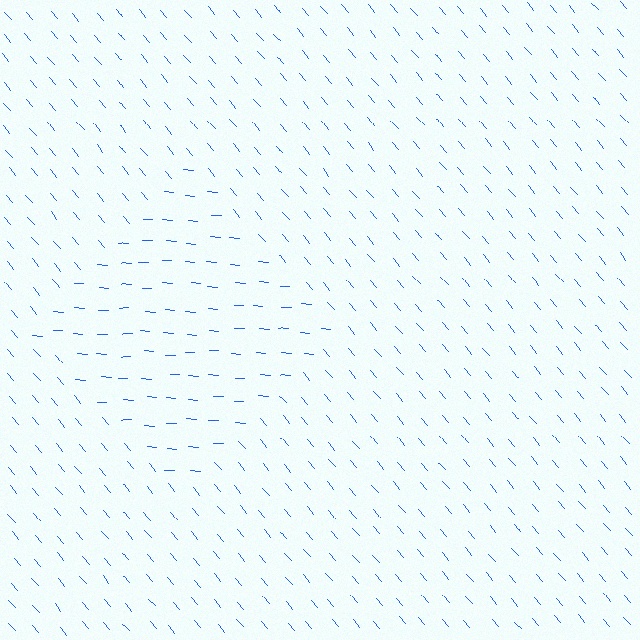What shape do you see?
I see a diamond.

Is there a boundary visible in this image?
Yes, there is a texture boundary formed by a change in line orientation.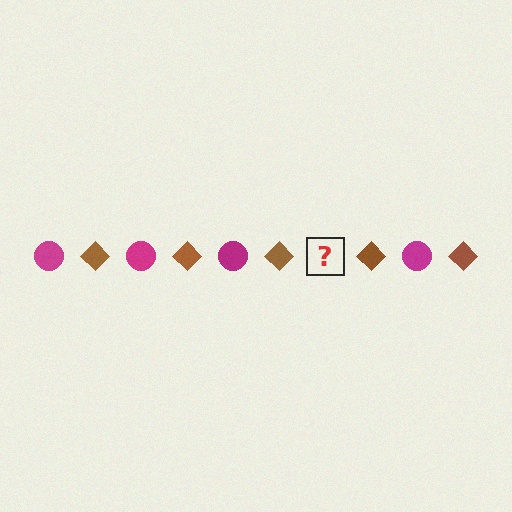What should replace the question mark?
The question mark should be replaced with a magenta circle.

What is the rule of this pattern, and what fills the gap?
The rule is that the pattern alternates between magenta circle and brown diamond. The gap should be filled with a magenta circle.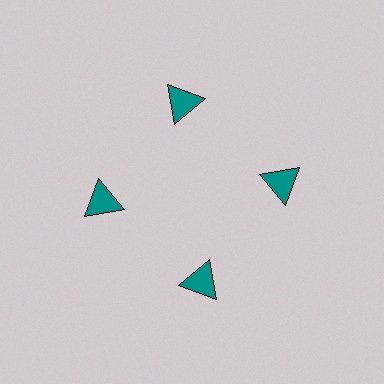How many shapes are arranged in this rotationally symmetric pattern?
There are 4 shapes, arranged in 4 groups of 1.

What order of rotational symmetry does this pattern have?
This pattern has 4-fold rotational symmetry.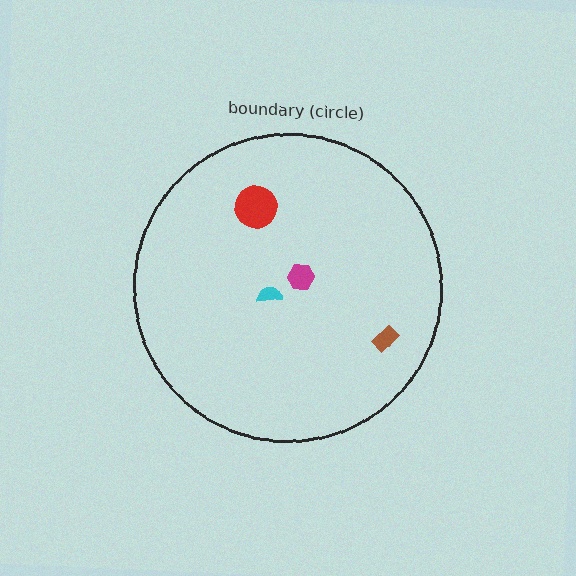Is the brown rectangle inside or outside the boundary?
Inside.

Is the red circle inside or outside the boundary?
Inside.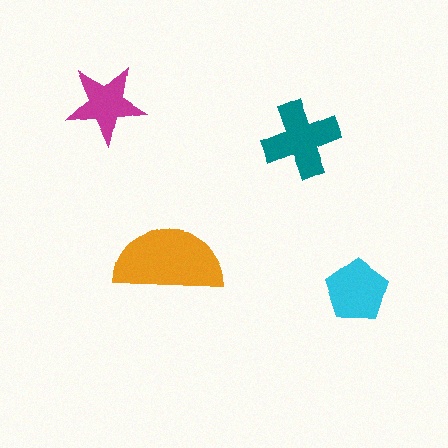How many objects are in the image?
There are 4 objects in the image.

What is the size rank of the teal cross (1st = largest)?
2nd.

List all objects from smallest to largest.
The magenta star, the cyan pentagon, the teal cross, the orange semicircle.